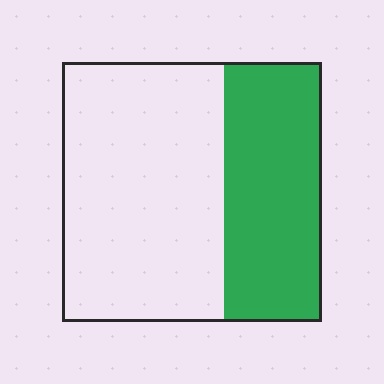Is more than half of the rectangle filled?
No.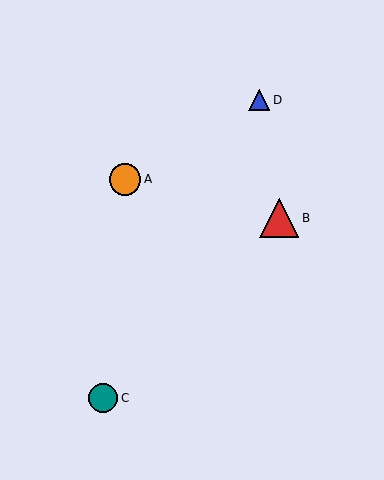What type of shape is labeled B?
Shape B is a red triangle.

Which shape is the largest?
The red triangle (labeled B) is the largest.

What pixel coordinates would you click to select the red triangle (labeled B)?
Click at (279, 218) to select the red triangle B.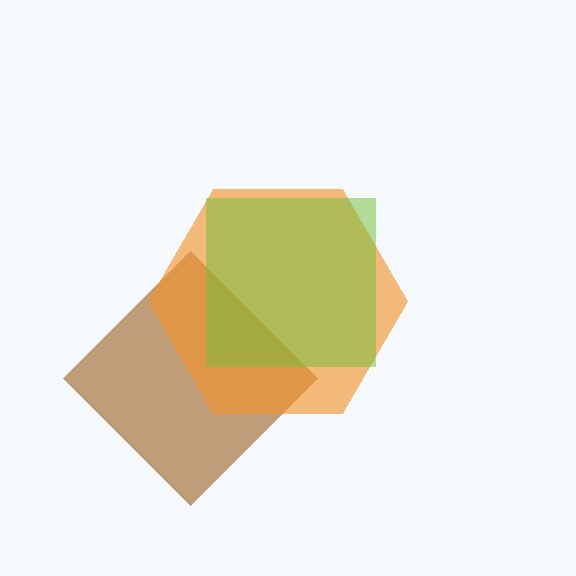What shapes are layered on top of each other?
The layered shapes are: a brown diamond, an orange hexagon, a lime square.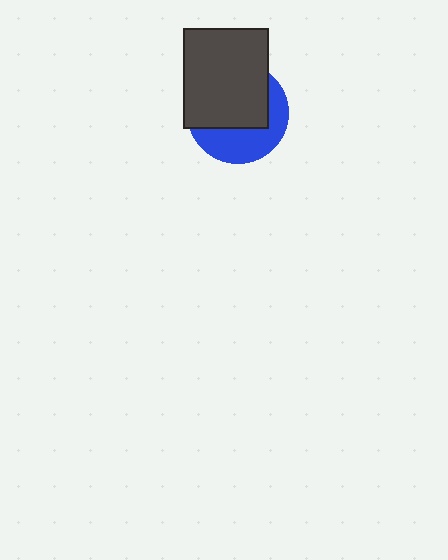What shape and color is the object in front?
The object in front is a dark gray rectangle.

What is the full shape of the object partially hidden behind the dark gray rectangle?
The partially hidden object is a blue circle.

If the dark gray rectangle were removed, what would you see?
You would see the complete blue circle.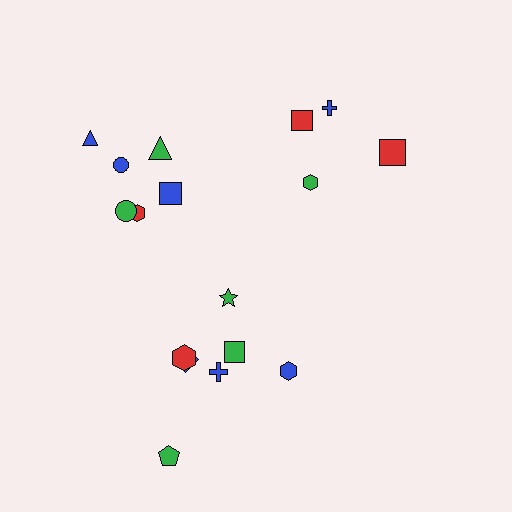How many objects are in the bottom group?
There are 7 objects.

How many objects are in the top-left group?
There are 6 objects.